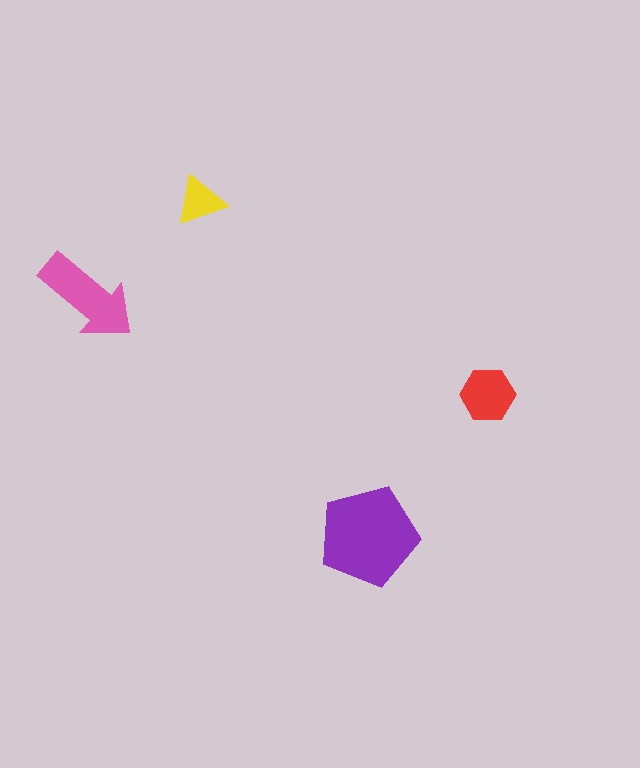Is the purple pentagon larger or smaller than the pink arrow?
Larger.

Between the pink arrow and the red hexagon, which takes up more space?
The pink arrow.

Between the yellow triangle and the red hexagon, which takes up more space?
The red hexagon.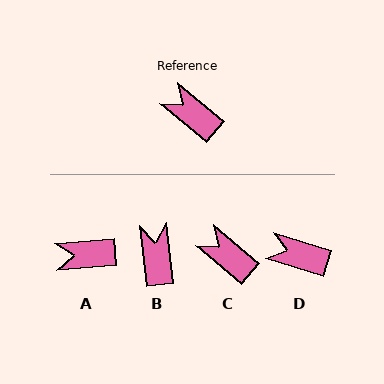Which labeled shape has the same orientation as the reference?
C.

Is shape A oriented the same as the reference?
No, it is off by about 44 degrees.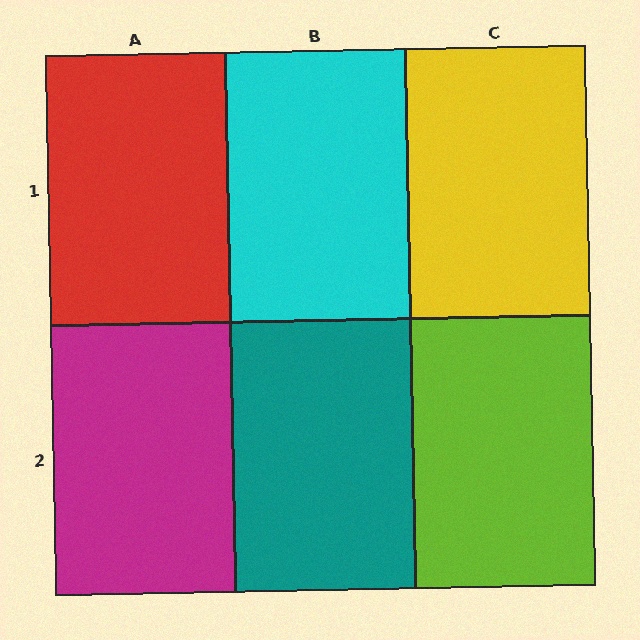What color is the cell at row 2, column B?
Teal.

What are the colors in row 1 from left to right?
Red, cyan, yellow.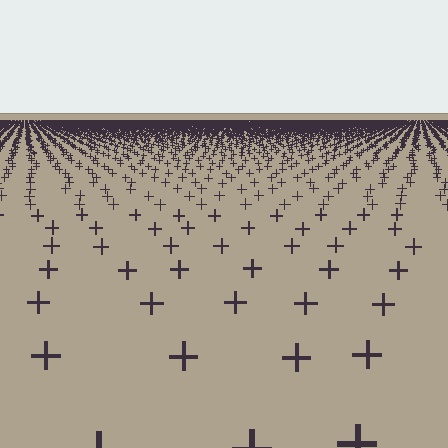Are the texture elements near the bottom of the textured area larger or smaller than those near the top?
Larger. Near the bottom, elements are closer to the viewer and appear at a bigger on-screen size.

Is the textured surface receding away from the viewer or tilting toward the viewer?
The surface is receding away from the viewer. Texture elements get smaller and denser toward the top.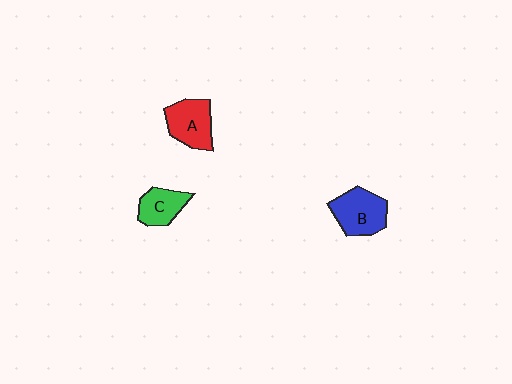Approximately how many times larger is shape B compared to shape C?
Approximately 1.4 times.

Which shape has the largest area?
Shape B (blue).